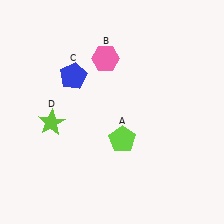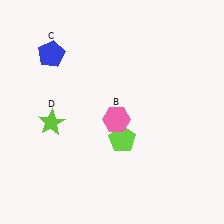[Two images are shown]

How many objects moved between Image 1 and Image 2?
2 objects moved between the two images.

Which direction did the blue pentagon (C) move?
The blue pentagon (C) moved left.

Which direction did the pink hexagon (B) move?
The pink hexagon (B) moved down.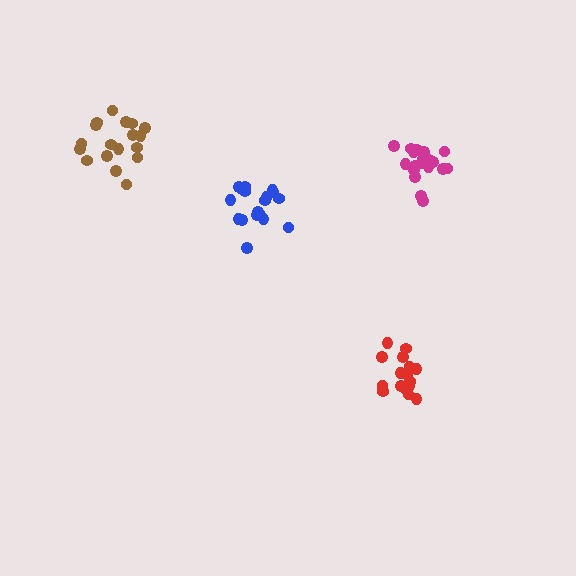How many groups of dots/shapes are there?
There are 4 groups.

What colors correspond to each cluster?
The clusters are colored: red, brown, blue, magenta.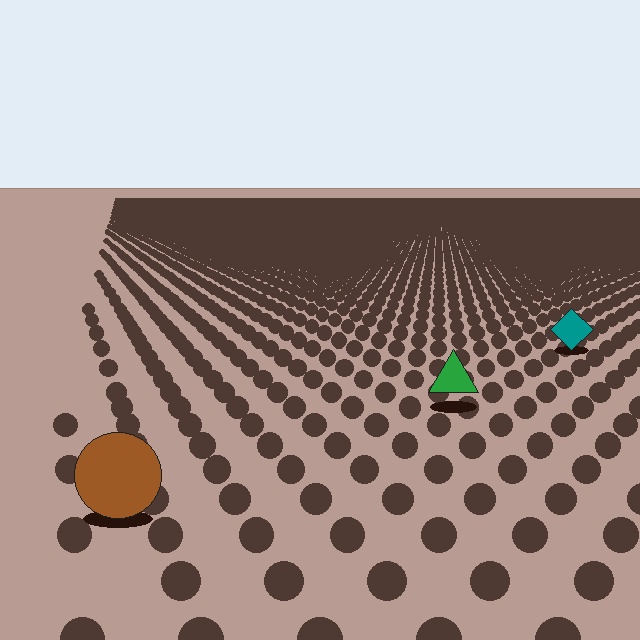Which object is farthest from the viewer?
The teal diamond is farthest from the viewer. It appears smaller and the ground texture around it is denser.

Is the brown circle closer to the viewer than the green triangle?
Yes. The brown circle is closer — you can tell from the texture gradient: the ground texture is coarser near it.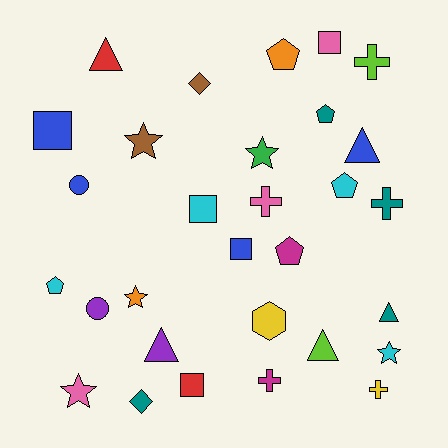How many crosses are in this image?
There are 5 crosses.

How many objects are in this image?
There are 30 objects.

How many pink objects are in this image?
There are 3 pink objects.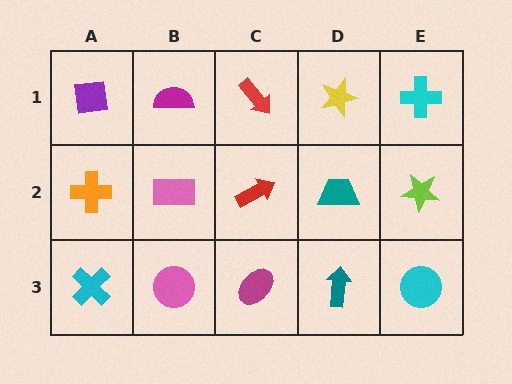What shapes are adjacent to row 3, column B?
A pink rectangle (row 2, column B), a cyan cross (row 3, column A), a magenta ellipse (row 3, column C).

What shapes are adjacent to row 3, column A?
An orange cross (row 2, column A), a pink circle (row 3, column B).